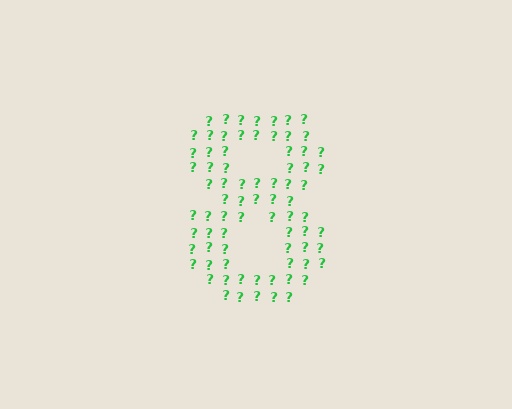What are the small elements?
The small elements are question marks.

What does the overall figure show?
The overall figure shows the digit 8.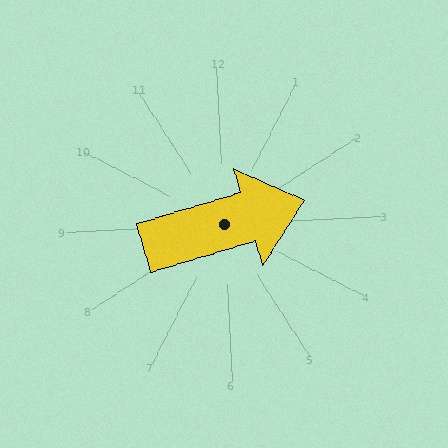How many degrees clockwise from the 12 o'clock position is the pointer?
Approximately 76 degrees.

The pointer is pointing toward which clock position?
Roughly 3 o'clock.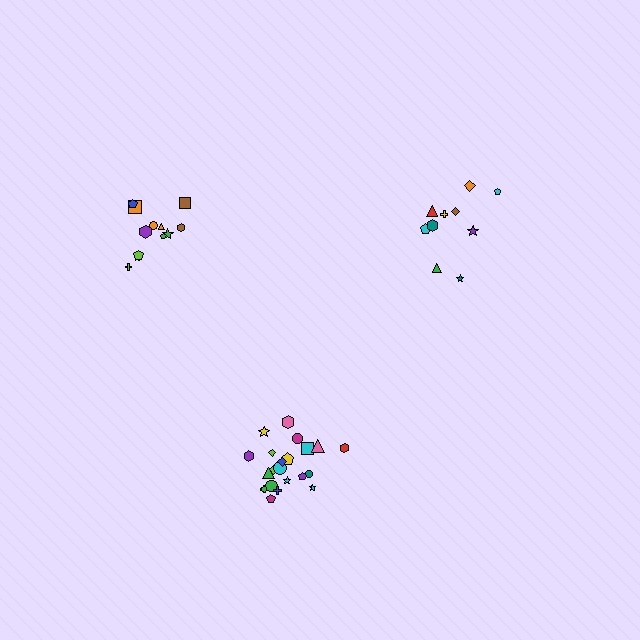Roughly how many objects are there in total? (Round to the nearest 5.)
Roughly 45 objects in total.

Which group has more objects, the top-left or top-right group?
The top-left group.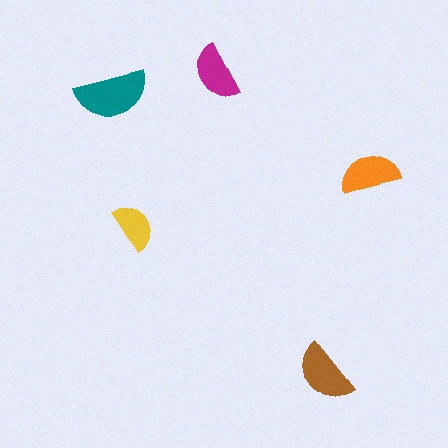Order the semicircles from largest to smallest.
the teal one, the brown one, the orange one, the magenta one, the yellow one.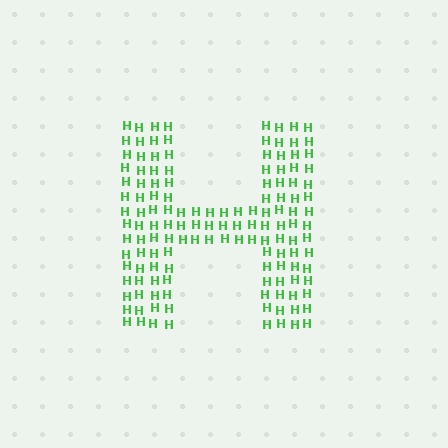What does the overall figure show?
The overall figure shows the letter H.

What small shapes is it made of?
It is made of small letter H's.